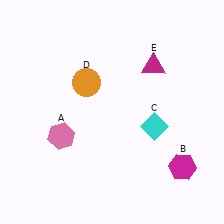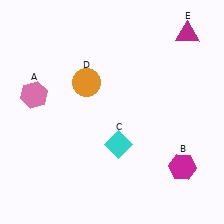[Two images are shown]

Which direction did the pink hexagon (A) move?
The pink hexagon (A) moved up.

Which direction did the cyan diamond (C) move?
The cyan diamond (C) moved left.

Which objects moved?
The objects that moved are: the pink hexagon (A), the cyan diamond (C), the magenta triangle (E).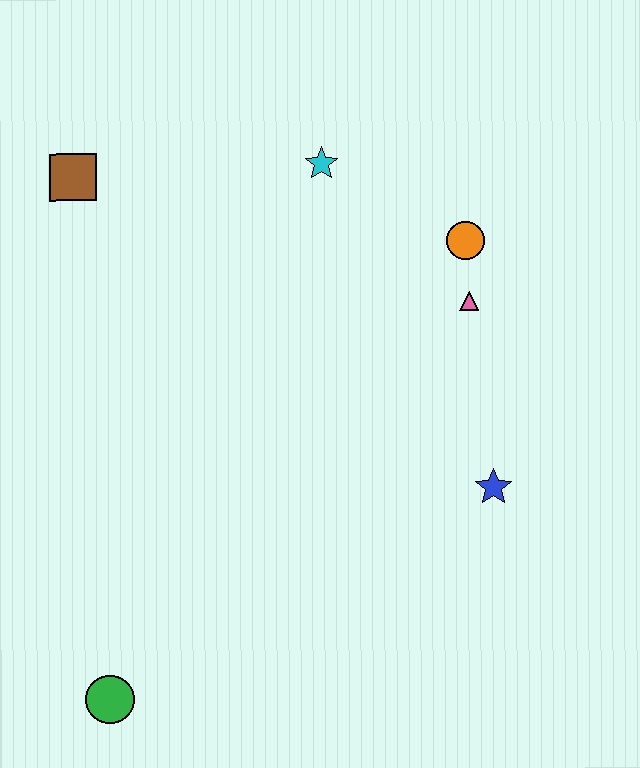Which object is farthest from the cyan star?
The green circle is farthest from the cyan star.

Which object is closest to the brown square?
The cyan star is closest to the brown square.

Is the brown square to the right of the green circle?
No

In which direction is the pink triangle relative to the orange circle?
The pink triangle is below the orange circle.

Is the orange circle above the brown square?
No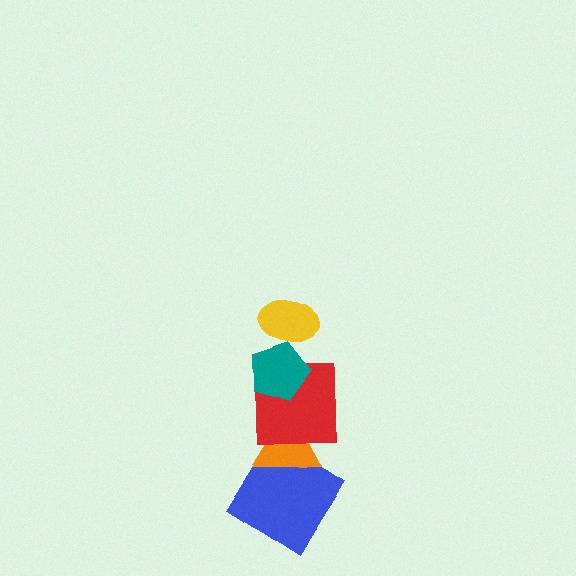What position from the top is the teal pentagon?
The teal pentagon is 2nd from the top.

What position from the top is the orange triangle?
The orange triangle is 4th from the top.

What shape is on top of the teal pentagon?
The yellow ellipse is on top of the teal pentagon.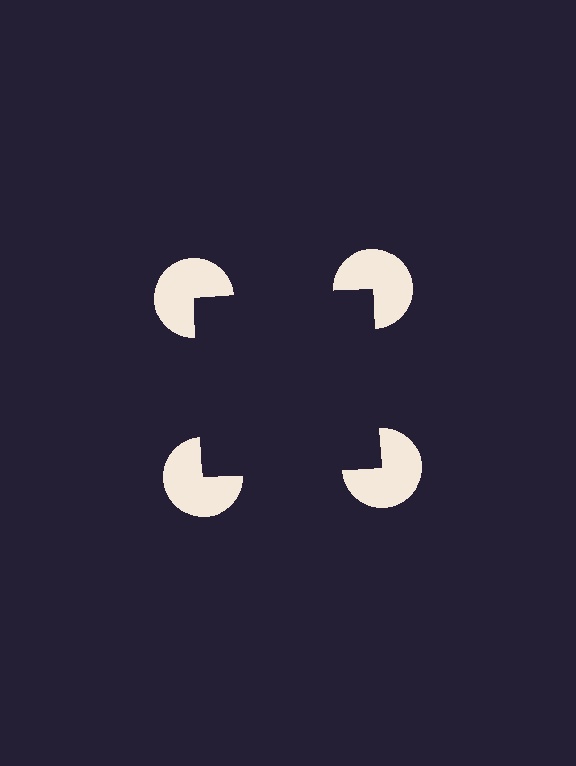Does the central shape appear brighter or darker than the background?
It typically appears slightly darker than the background, even though no actual brightness change is drawn.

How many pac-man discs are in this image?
There are 4 — one at each vertex of the illusory square.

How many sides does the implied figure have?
4 sides.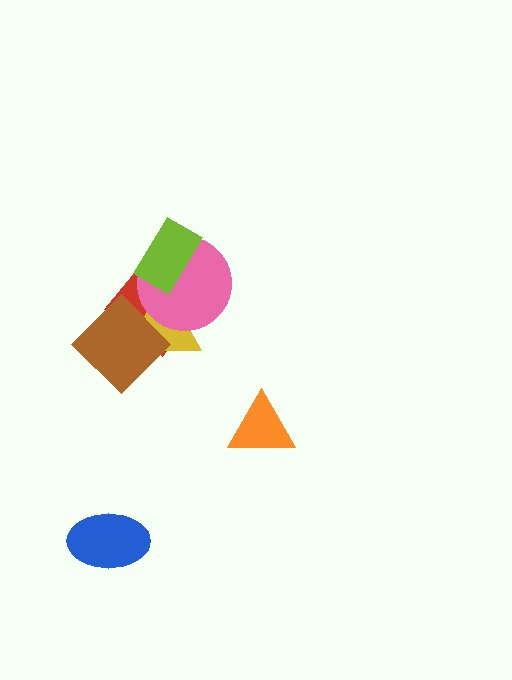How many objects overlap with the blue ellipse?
0 objects overlap with the blue ellipse.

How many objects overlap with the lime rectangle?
2 objects overlap with the lime rectangle.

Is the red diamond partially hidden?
Yes, it is partially covered by another shape.